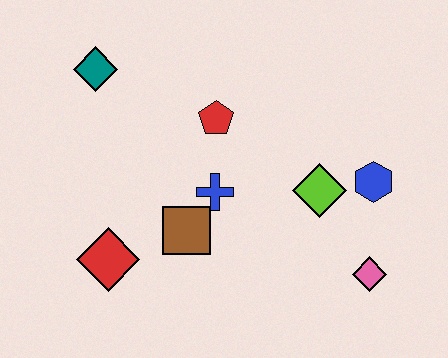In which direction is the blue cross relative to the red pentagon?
The blue cross is below the red pentagon.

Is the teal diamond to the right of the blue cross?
No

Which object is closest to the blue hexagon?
The lime diamond is closest to the blue hexagon.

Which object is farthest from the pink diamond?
The teal diamond is farthest from the pink diamond.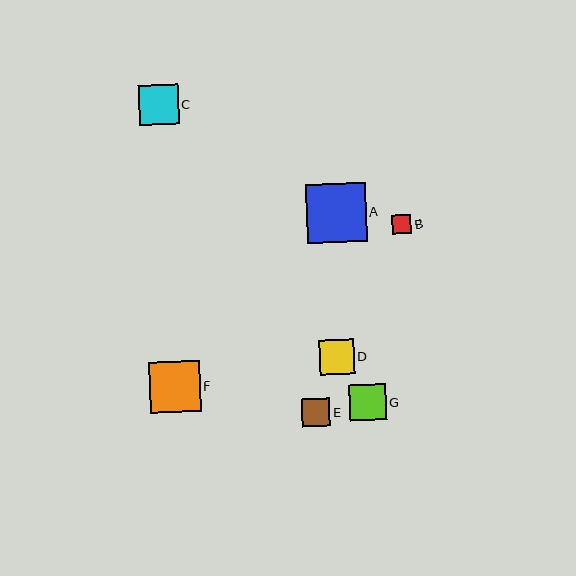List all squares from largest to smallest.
From largest to smallest: A, F, C, G, D, E, B.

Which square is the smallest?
Square B is the smallest with a size of approximately 19 pixels.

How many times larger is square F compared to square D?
Square F is approximately 1.4 times the size of square D.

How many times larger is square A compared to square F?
Square A is approximately 1.2 times the size of square F.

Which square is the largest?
Square A is the largest with a size of approximately 59 pixels.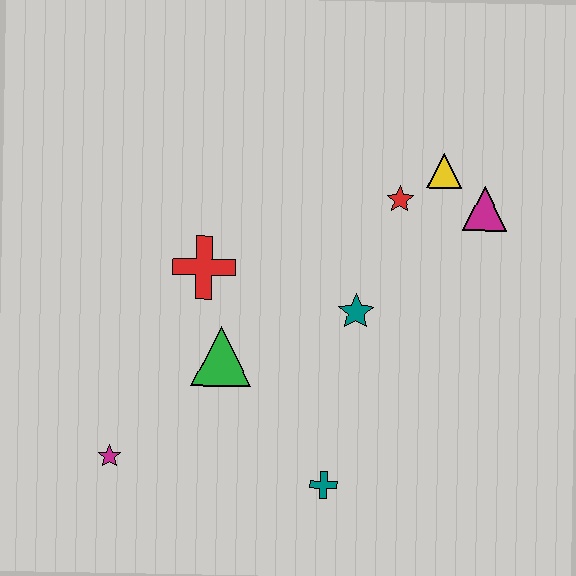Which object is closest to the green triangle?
The red cross is closest to the green triangle.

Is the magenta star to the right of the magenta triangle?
No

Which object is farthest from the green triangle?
The magenta triangle is farthest from the green triangle.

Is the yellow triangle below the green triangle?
No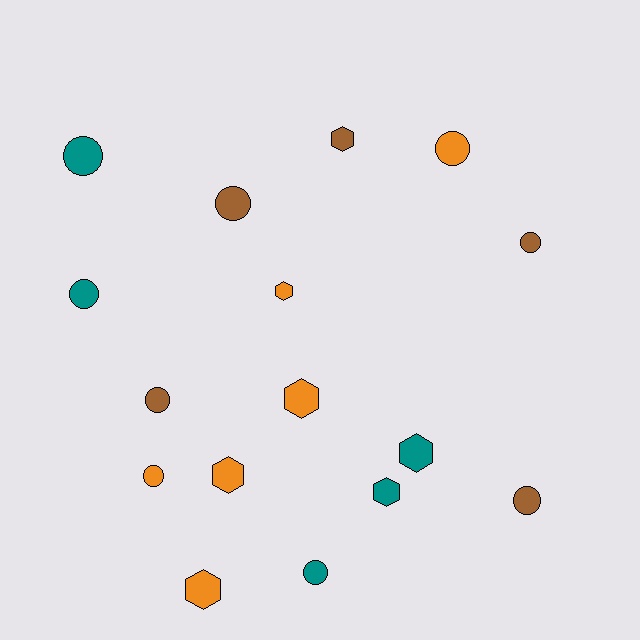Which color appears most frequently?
Orange, with 6 objects.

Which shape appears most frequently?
Circle, with 9 objects.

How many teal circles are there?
There are 3 teal circles.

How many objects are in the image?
There are 16 objects.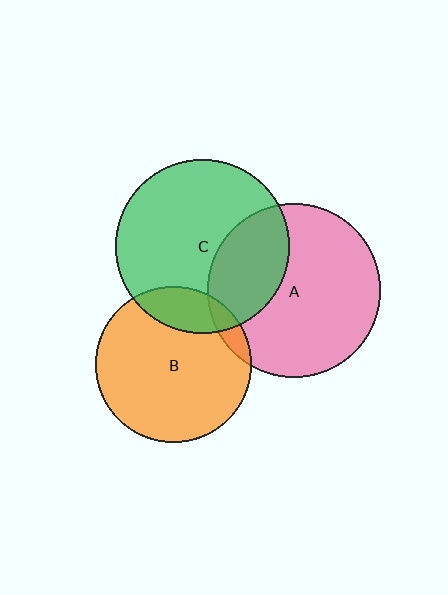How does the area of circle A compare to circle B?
Approximately 1.2 times.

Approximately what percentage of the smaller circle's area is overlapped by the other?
Approximately 15%.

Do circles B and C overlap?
Yes.